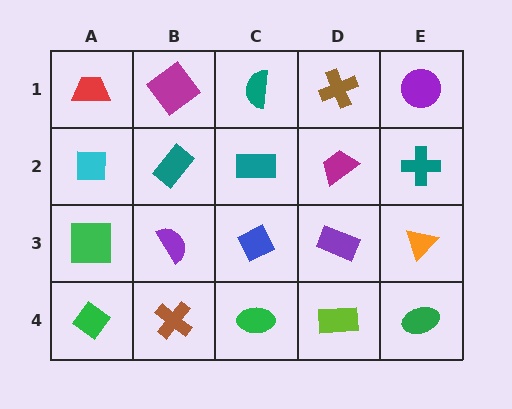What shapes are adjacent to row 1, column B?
A teal rectangle (row 2, column B), a red trapezoid (row 1, column A), a teal semicircle (row 1, column C).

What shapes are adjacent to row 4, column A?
A green square (row 3, column A), a brown cross (row 4, column B).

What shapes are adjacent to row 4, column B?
A purple semicircle (row 3, column B), a green diamond (row 4, column A), a green ellipse (row 4, column C).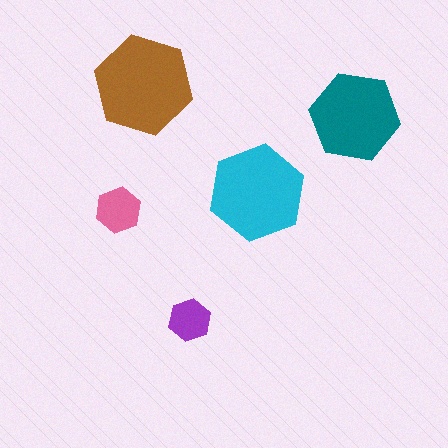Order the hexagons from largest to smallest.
the brown one, the cyan one, the teal one, the pink one, the purple one.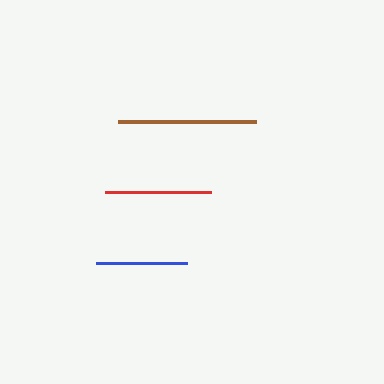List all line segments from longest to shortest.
From longest to shortest: brown, red, blue.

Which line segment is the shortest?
The blue line is the shortest at approximately 91 pixels.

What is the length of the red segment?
The red segment is approximately 106 pixels long.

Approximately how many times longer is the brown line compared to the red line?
The brown line is approximately 1.3 times the length of the red line.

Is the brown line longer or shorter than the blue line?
The brown line is longer than the blue line.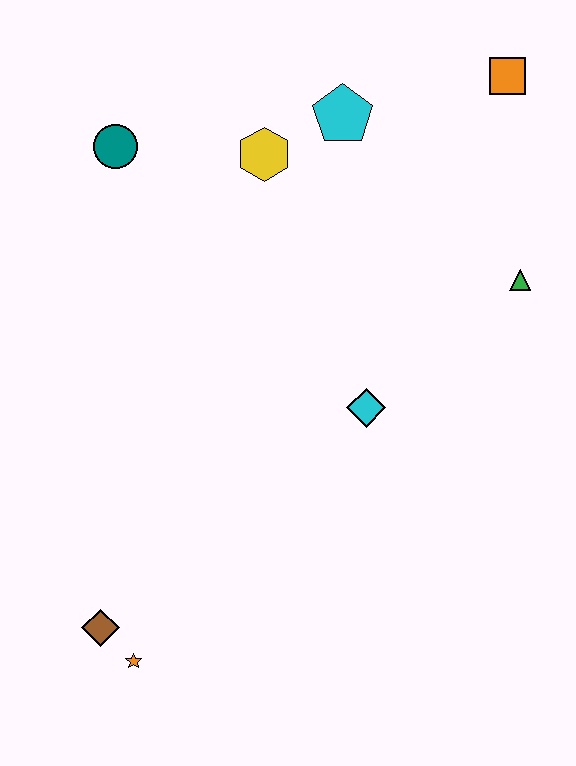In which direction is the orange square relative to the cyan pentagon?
The orange square is to the right of the cyan pentagon.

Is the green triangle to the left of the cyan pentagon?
No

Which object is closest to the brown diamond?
The orange star is closest to the brown diamond.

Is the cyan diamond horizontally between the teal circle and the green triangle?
Yes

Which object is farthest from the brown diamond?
The orange square is farthest from the brown diamond.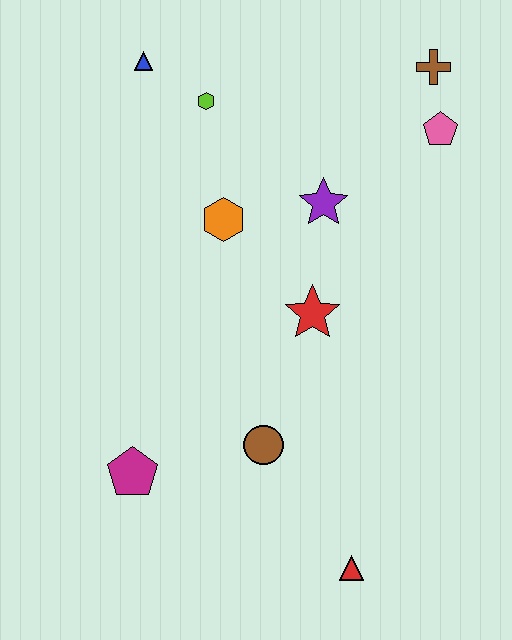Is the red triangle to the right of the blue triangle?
Yes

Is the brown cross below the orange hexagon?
No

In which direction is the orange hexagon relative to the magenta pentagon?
The orange hexagon is above the magenta pentagon.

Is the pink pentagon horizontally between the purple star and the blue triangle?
No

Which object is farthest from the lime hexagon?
The red triangle is farthest from the lime hexagon.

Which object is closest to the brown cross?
The pink pentagon is closest to the brown cross.